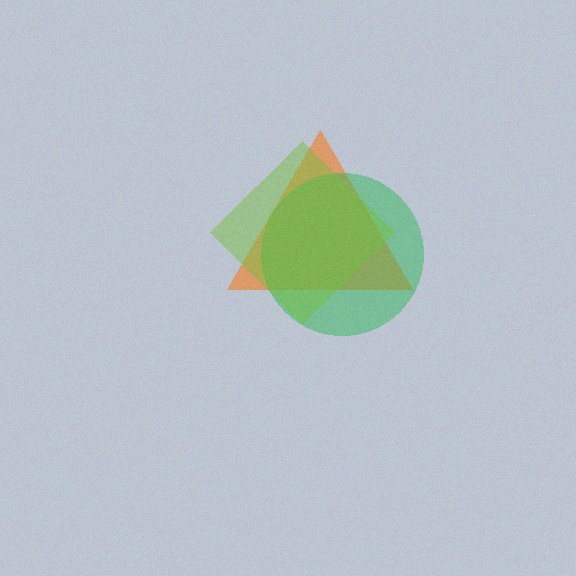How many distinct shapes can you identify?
There are 3 distinct shapes: an orange triangle, a green circle, a lime diamond.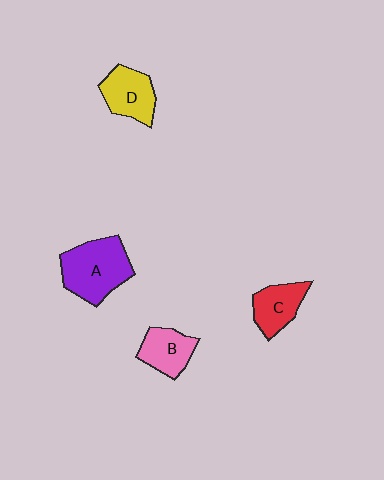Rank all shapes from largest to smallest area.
From largest to smallest: A (purple), D (yellow), C (red), B (pink).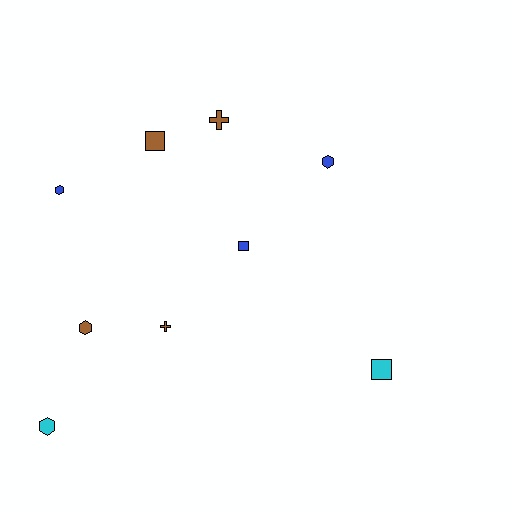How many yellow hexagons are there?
There are no yellow hexagons.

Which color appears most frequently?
Brown, with 4 objects.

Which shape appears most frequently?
Hexagon, with 4 objects.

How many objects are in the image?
There are 9 objects.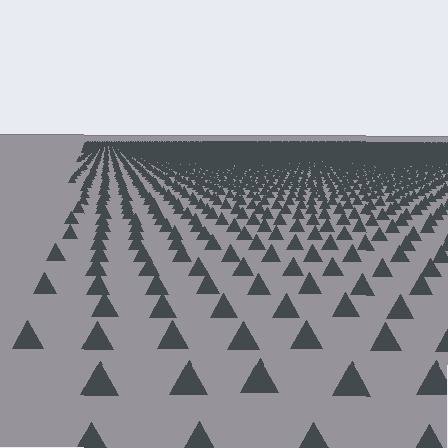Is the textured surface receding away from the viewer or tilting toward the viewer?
The surface is receding away from the viewer. Texture elements get smaller and denser toward the top.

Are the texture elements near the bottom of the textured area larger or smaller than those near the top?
Larger. Near the bottom, elements are closer to the viewer and appear at a bigger on-screen size.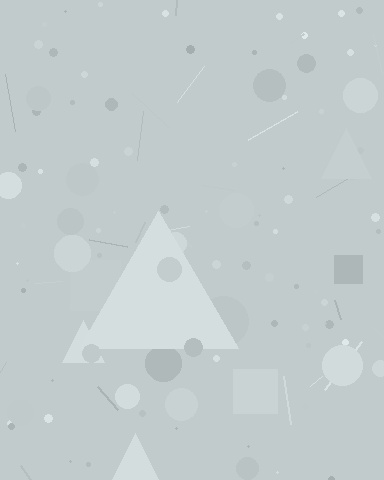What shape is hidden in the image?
A triangle is hidden in the image.